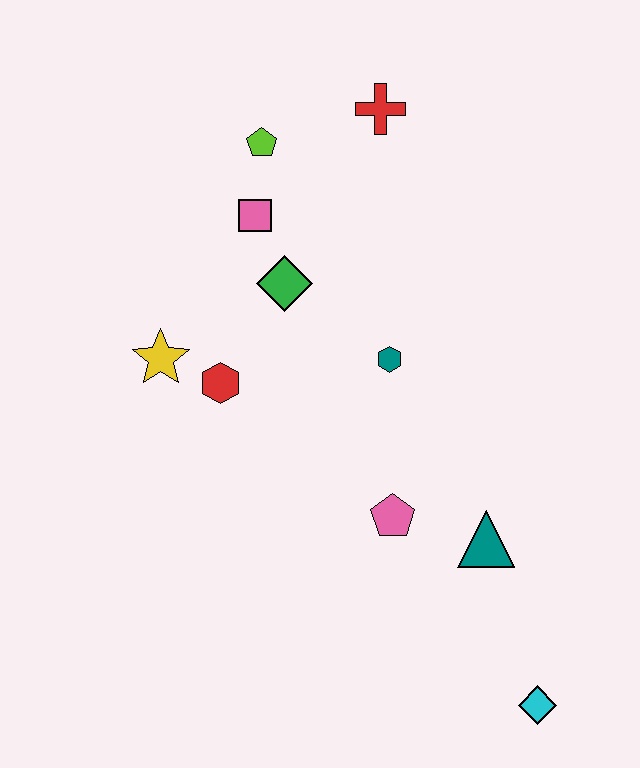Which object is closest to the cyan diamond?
The teal triangle is closest to the cyan diamond.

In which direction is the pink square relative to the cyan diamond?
The pink square is above the cyan diamond.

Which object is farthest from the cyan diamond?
The lime pentagon is farthest from the cyan diamond.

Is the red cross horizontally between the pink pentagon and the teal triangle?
No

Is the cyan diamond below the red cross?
Yes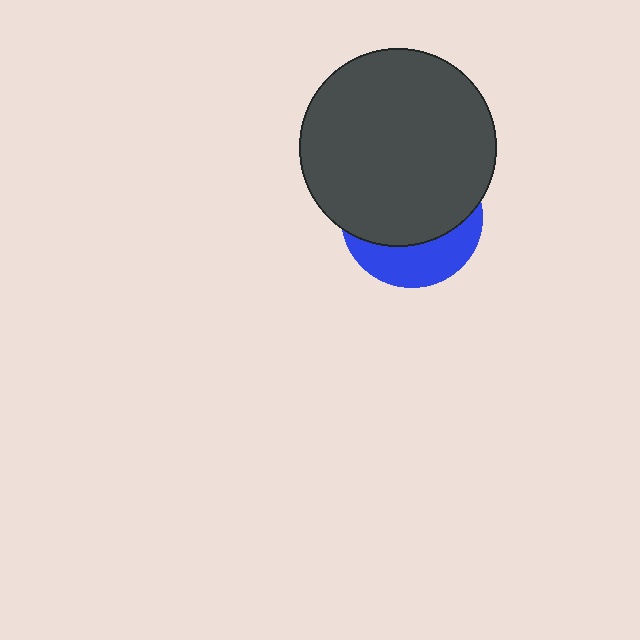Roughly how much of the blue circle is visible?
A small part of it is visible (roughly 33%).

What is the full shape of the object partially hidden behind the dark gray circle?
The partially hidden object is a blue circle.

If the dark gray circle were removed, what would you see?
You would see the complete blue circle.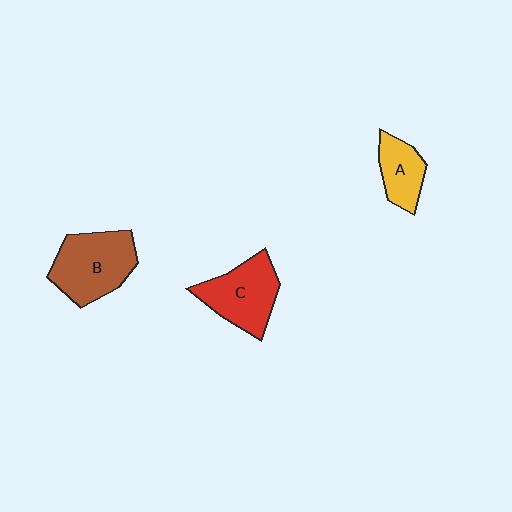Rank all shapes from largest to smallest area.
From largest to smallest: B (brown), C (red), A (yellow).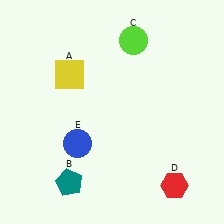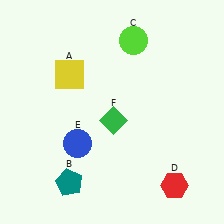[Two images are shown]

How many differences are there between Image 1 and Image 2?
There is 1 difference between the two images.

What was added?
A green diamond (F) was added in Image 2.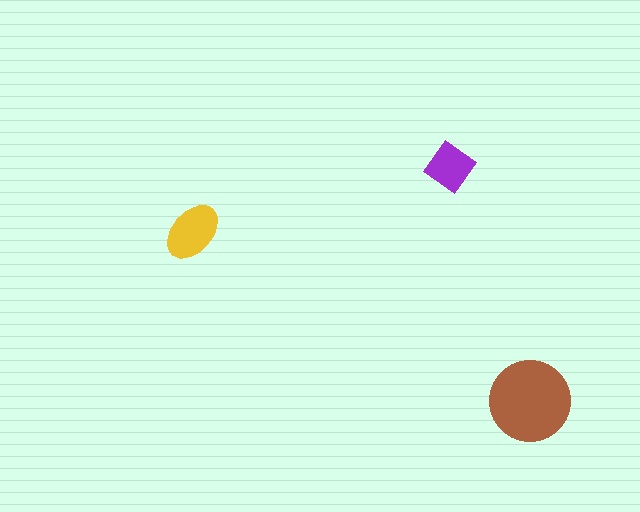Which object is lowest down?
The brown circle is bottommost.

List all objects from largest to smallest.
The brown circle, the yellow ellipse, the purple diamond.